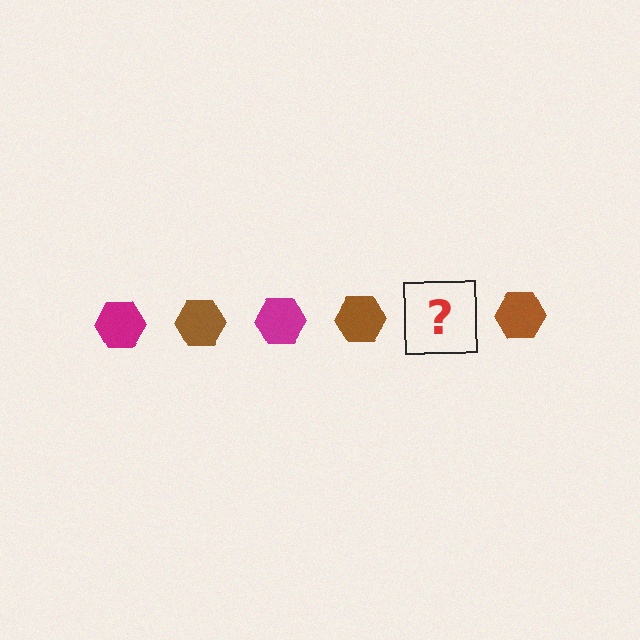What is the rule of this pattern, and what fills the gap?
The rule is that the pattern cycles through magenta, brown hexagons. The gap should be filled with a magenta hexagon.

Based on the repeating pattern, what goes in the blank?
The blank should be a magenta hexagon.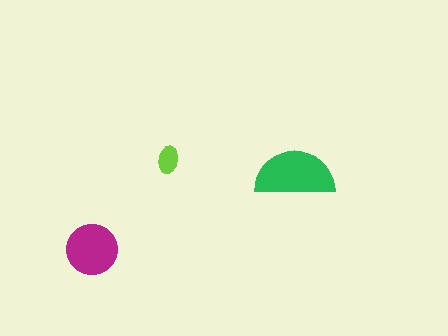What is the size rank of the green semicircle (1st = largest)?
1st.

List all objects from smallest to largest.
The lime ellipse, the magenta circle, the green semicircle.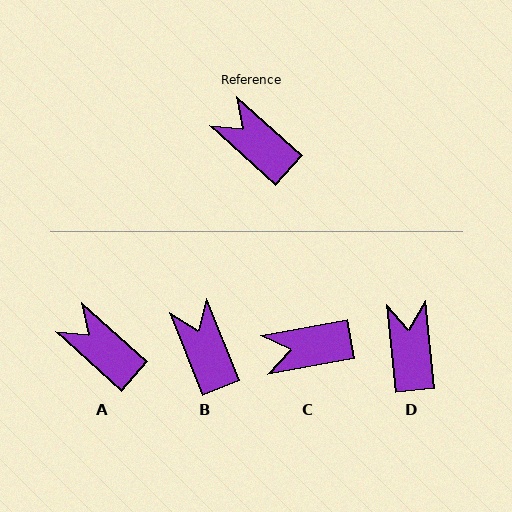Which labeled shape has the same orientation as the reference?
A.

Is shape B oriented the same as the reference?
No, it is off by about 27 degrees.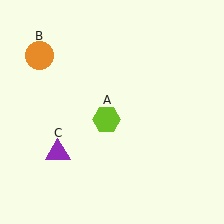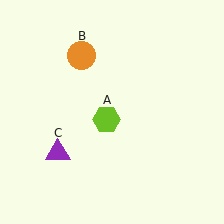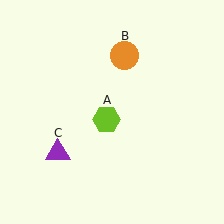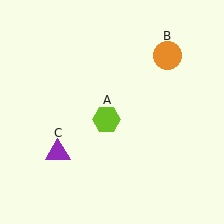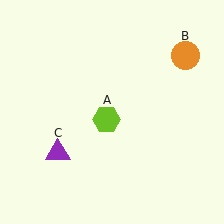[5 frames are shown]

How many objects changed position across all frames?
1 object changed position: orange circle (object B).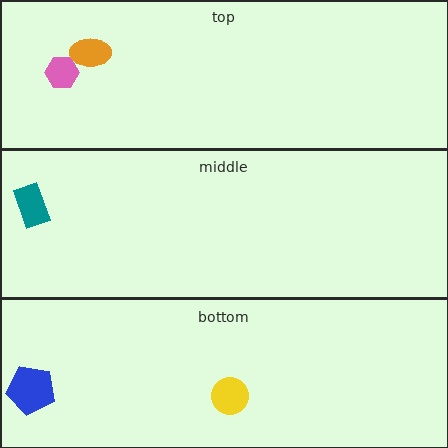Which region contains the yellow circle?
The bottom region.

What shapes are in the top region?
The pink hexagon, the orange ellipse.